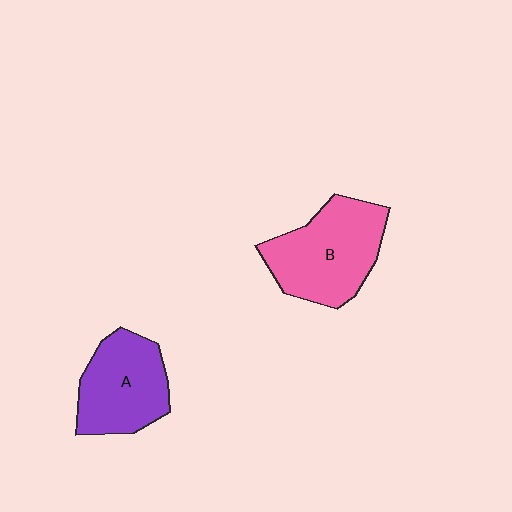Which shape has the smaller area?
Shape A (purple).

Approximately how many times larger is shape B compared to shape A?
Approximately 1.2 times.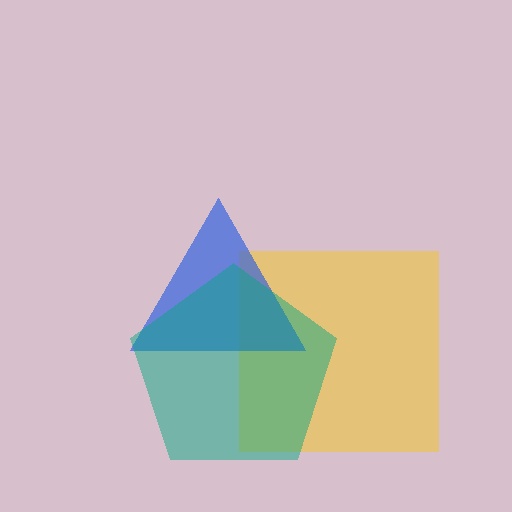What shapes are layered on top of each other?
The layered shapes are: a yellow square, a blue triangle, a teal pentagon.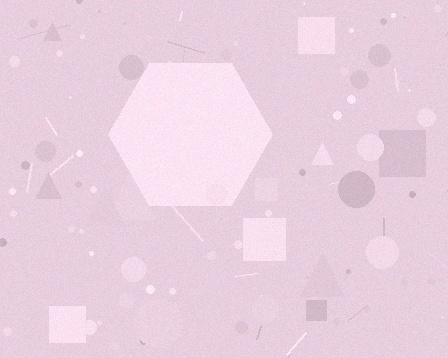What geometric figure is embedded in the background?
A hexagon is embedded in the background.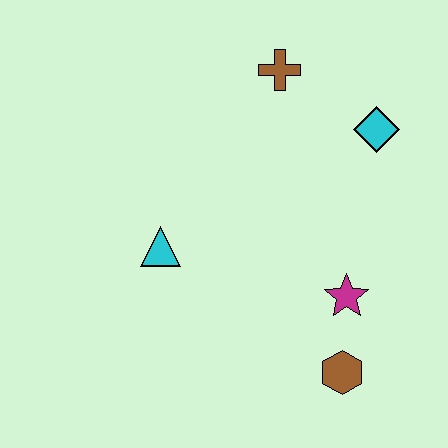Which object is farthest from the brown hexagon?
The brown cross is farthest from the brown hexagon.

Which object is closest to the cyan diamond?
The brown cross is closest to the cyan diamond.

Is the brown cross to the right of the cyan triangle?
Yes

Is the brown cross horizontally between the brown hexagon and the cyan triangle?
Yes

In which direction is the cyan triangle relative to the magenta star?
The cyan triangle is to the left of the magenta star.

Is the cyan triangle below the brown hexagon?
No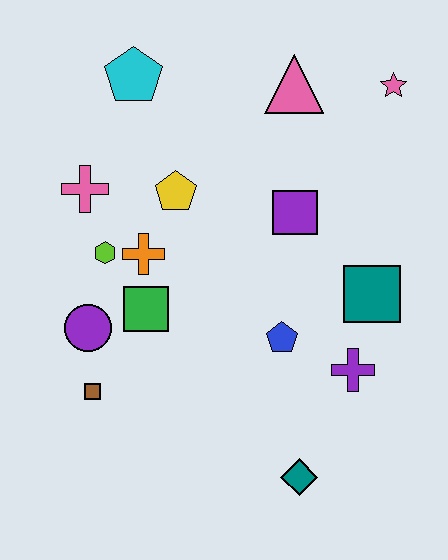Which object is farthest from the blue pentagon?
The cyan pentagon is farthest from the blue pentagon.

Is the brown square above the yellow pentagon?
No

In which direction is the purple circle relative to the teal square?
The purple circle is to the left of the teal square.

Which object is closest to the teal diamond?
The purple cross is closest to the teal diamond.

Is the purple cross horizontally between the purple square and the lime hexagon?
No